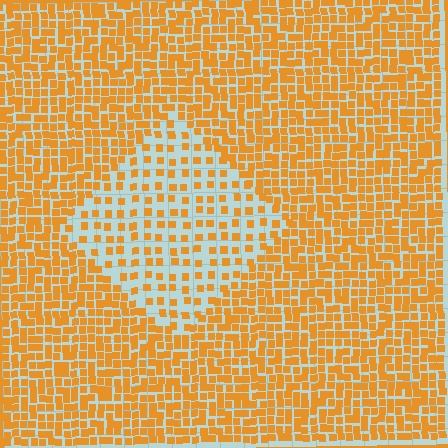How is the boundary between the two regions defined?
The boundary is defined by a change in element density (approximately 2.3x ratio). All elements are the same color, size, and shape.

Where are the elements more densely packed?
The elements are more densely packed outside the diamond boundary.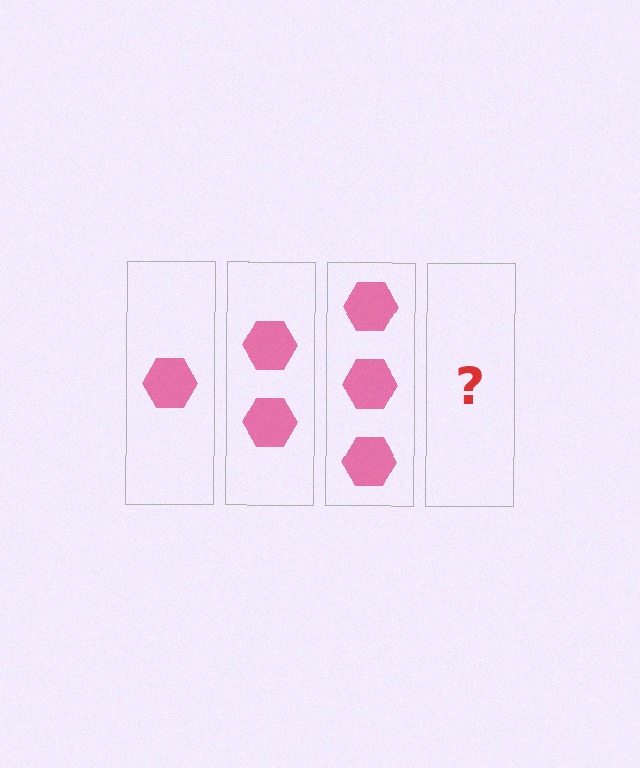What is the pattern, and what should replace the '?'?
The pattern is that each step adds one more hexagon. The '?' should be 4 hexagons.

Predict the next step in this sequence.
The next step is 4 hexagons.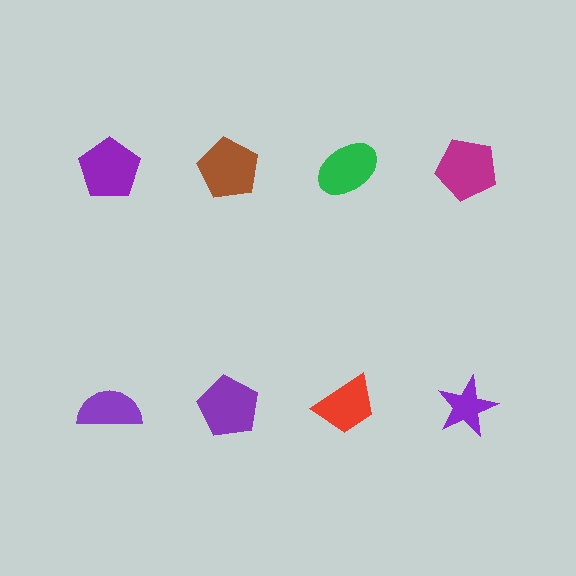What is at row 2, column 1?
A purple semicircle.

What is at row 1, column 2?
A brown pentagon.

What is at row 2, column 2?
A purple pentagon.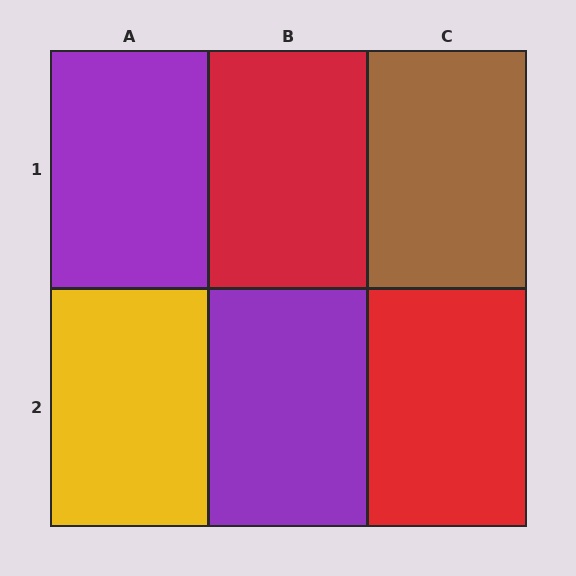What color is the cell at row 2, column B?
Purple.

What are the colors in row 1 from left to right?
Purple, red, brown.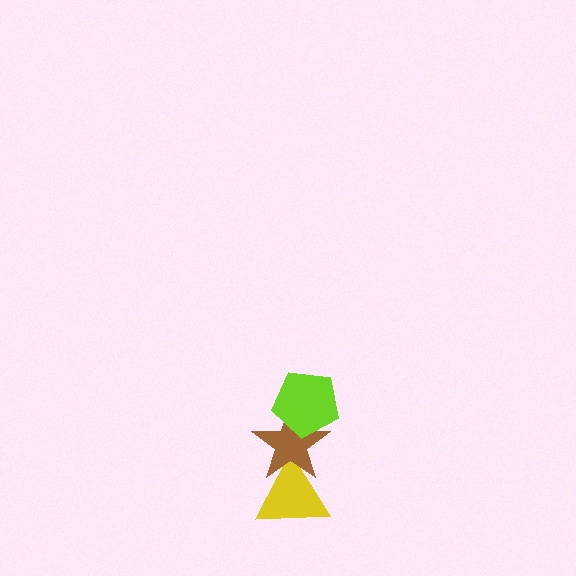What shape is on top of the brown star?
The lime pentagon is on top of the brown star.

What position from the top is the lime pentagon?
The lime pentagon is 1st from the top.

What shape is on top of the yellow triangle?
The brown star is on top of the yellow triangle.